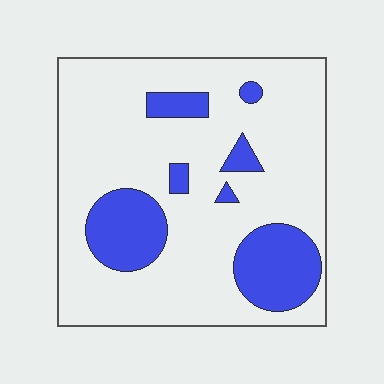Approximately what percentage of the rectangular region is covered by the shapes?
Approximately 20%.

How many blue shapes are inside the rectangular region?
7.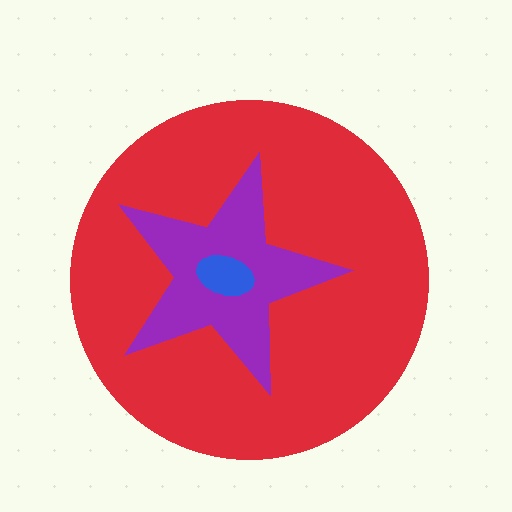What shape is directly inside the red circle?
The purple star.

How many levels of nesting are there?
3.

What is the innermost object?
The blue ellipse.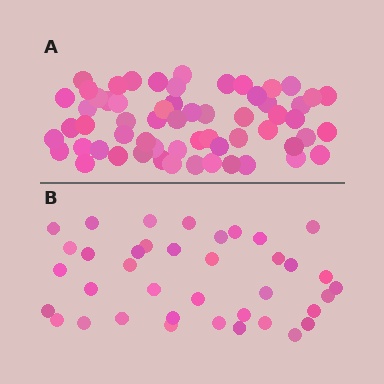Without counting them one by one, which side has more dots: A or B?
Region A (the top region) has more dots.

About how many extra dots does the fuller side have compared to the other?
Region A has approximately 20 more dots than region B.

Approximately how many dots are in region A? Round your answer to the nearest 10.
About 60 dots.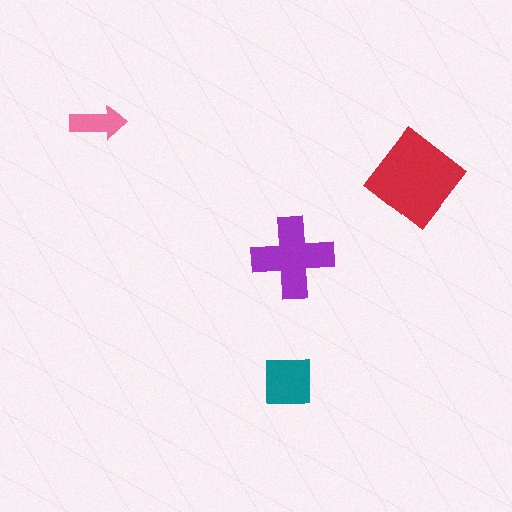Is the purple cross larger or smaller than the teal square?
Larger.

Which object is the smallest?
The pink arrow.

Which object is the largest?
The red diamond.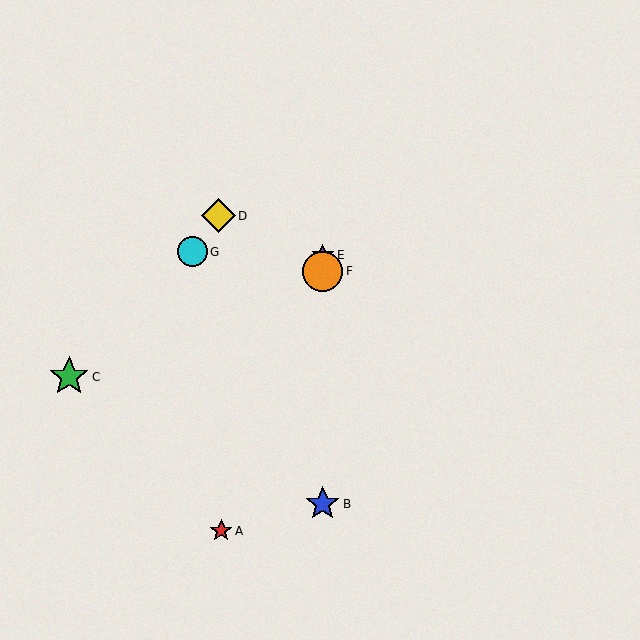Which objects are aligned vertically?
Objects B, E, F are aligned vertically.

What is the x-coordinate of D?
Object D is at x≈218.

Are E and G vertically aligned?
No, E is at x≈323 and G is at x≈192.